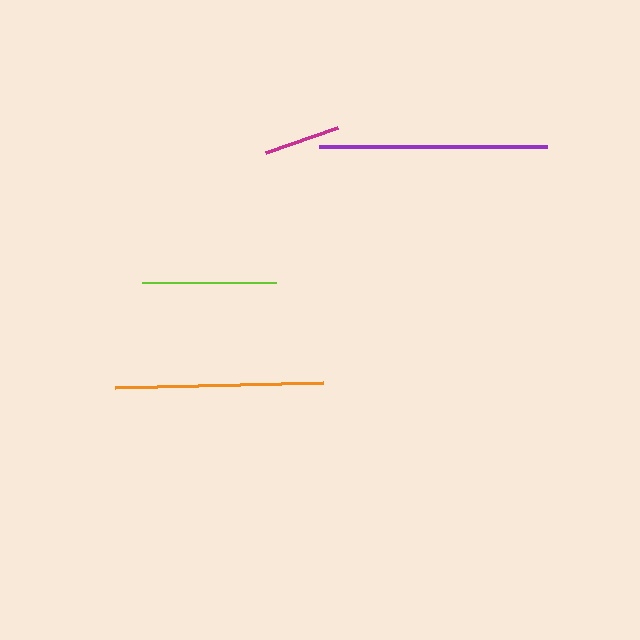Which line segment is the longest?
The purple line is the longest at approximately 228 pixels.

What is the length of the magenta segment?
The magenta segment is approximately 77 pixels long.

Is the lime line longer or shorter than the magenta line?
The lime line is longer than the magenta line.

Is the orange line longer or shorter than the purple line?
The purple line is longer than the orange line.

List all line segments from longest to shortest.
From longest to shortest: purple, orange, lime, magenta.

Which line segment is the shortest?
The magenta line is the shortest at approximately 77 pixels.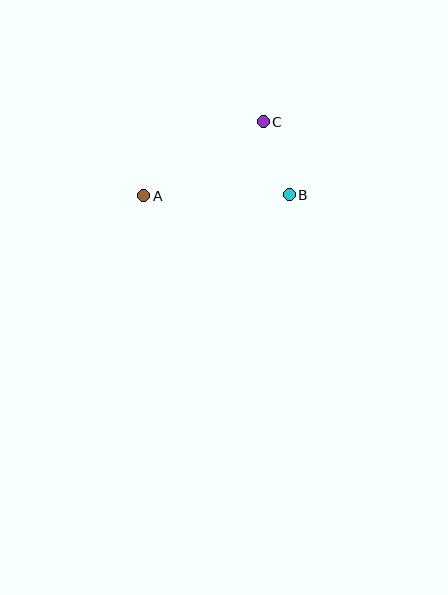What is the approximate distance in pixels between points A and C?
The distance between A and C is approximately 140 pixels.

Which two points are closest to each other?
Points B and C are closest to each other.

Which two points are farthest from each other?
Points A and B are farthest from each other.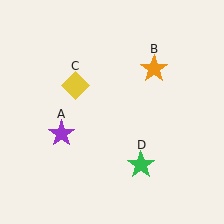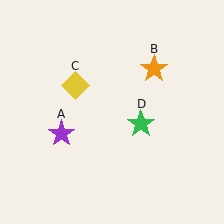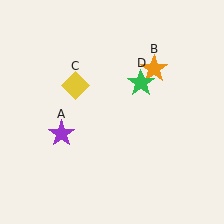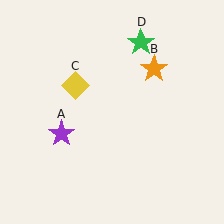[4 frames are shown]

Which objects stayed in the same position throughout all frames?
Purple star (object A) and orange star (object B) and yellow diamond (object C) remained stationary.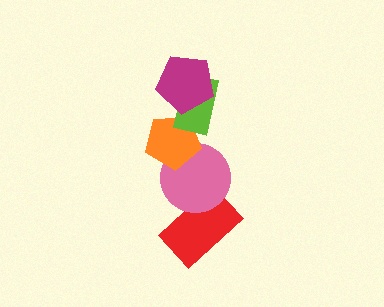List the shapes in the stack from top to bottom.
From top to bottom: the magenta pentagon, the lime rectangle, the orange pentagon, the pink circle, the red rectangle.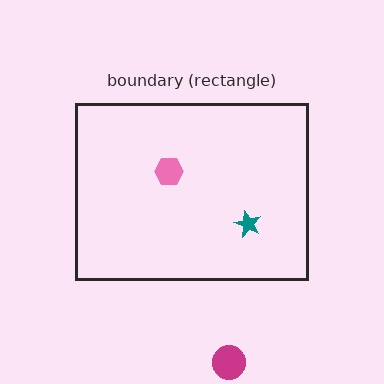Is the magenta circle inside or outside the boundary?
Outside.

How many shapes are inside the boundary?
2 inside, 1 outside.